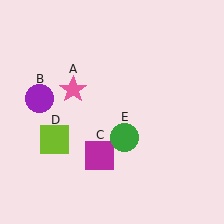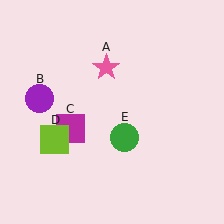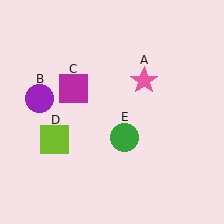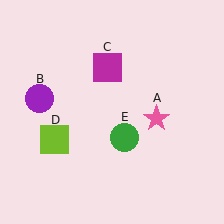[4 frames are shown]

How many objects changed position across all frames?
2 objects changed position: pink star (object A), magenta square (object C).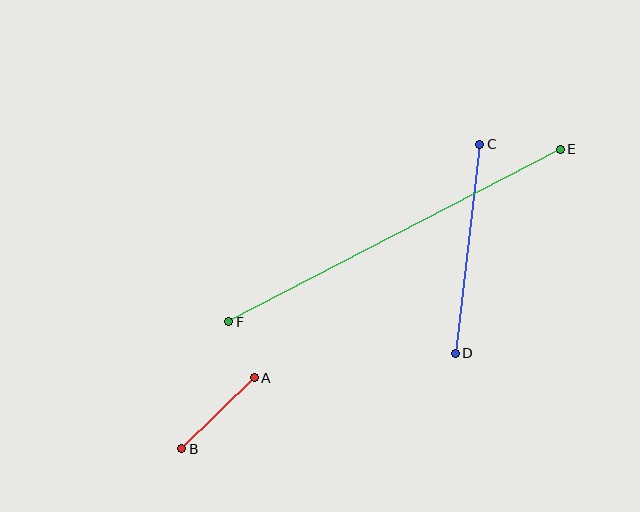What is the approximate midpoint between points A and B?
The midpoint is at approximately (218, 413) pixels.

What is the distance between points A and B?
The distance is approximately 102 pixels.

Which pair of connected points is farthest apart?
Points E and F are farthest apart.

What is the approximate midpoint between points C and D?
The midpoint is at approximately (467, 249) pixels.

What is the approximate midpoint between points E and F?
The midpoint is at approximately (394, 235) pixels.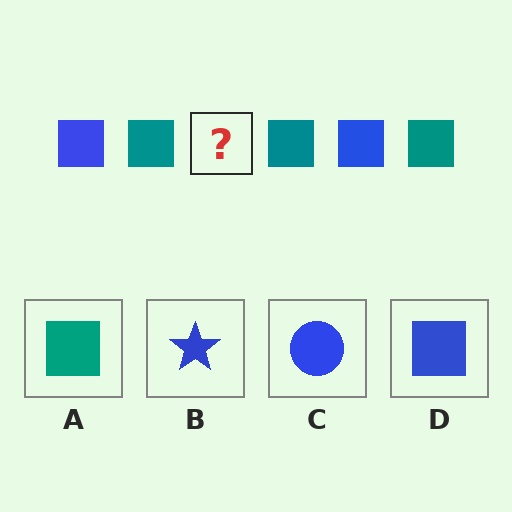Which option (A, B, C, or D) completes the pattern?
D.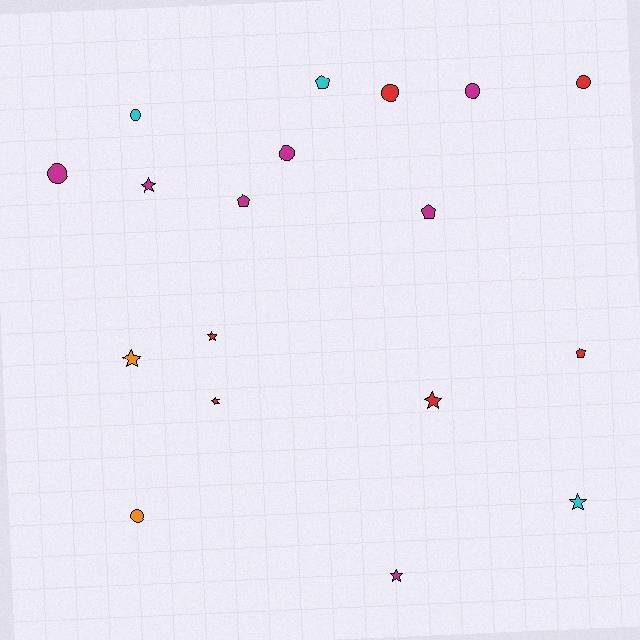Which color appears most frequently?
Magenta, with 7 objects.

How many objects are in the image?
There are 18 objects.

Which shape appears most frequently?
Circle, with 7 objects.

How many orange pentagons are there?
There are no orange pentagons.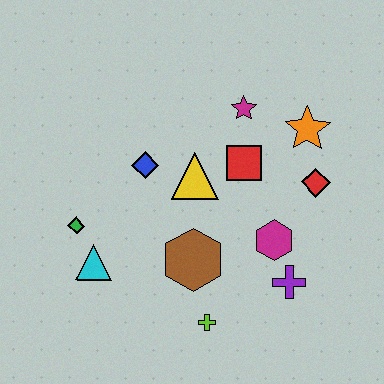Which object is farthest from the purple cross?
The green diamond is farthest from the purple cross.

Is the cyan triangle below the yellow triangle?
Yes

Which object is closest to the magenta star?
The red square is closest to the magenta star.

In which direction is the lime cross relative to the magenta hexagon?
The lime cross is below the magenta hexagon.